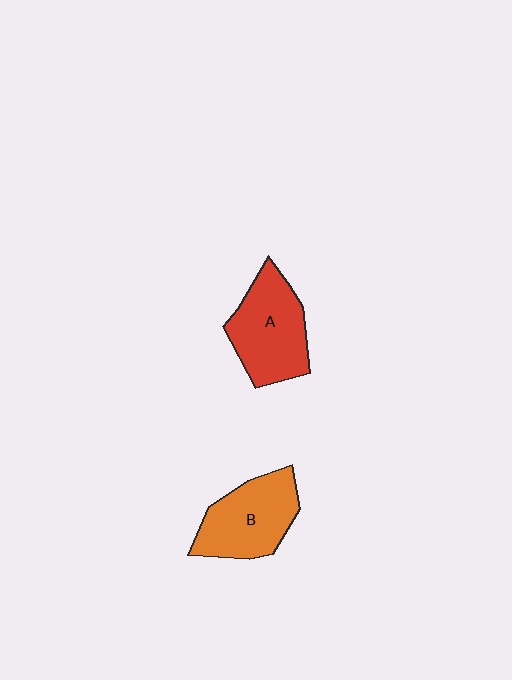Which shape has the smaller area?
Shape B (orange).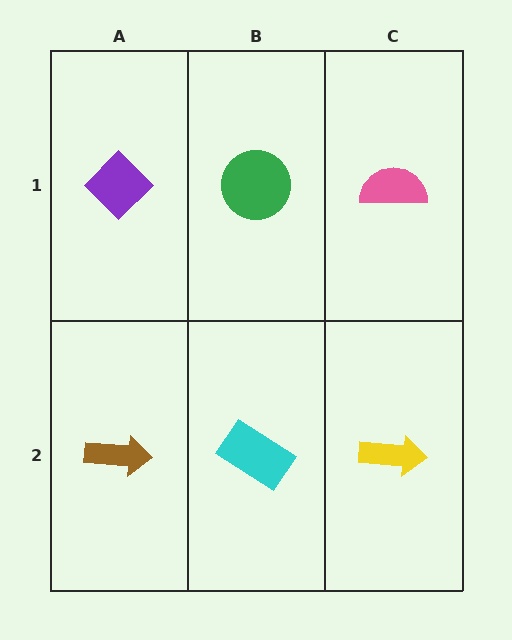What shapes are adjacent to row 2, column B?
A green circle (row 1, column B), a brown arrow (row 2, column A), a yellow arrow (row 2, column C).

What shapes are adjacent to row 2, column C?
A pink semicircle (row 1, column C), a cyan rectangle (row 2, column B).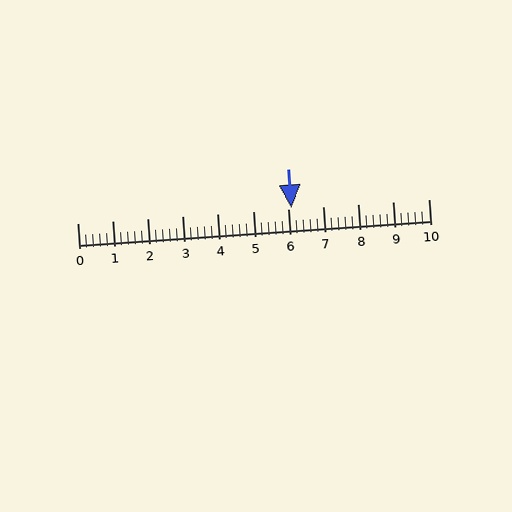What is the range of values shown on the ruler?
The ruler shows values from 0 to 10.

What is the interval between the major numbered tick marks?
The major tick marks are spaced 1 units apart.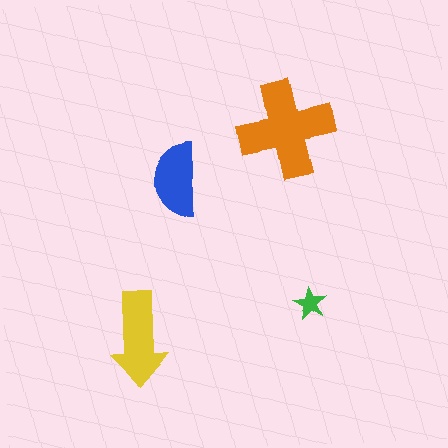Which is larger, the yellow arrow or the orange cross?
The orange cross.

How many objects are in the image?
There are 4 objects in the image.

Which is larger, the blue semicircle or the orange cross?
The orange cross.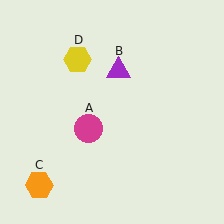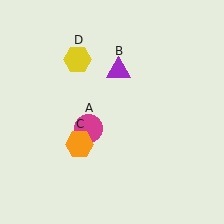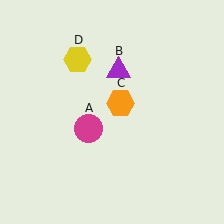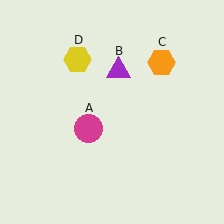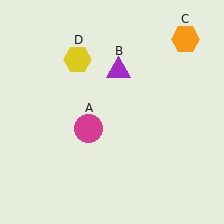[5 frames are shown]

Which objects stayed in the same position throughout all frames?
Magenta circle (object A) and purple triangle (object B) and yellow hexagon (object D) remained stationary.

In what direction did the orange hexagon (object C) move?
The orange hexagon (object C) moved up and to the right.